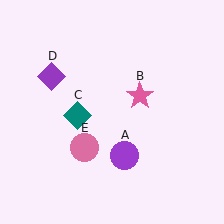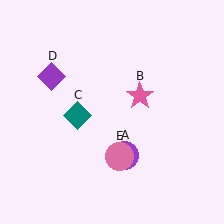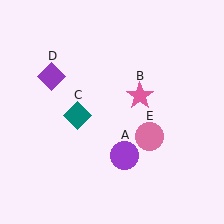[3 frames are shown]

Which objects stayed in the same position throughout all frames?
Purple circle (object A) and pink star (object B) and teal diamond (object C) and purple diamond (object D) remained stationary.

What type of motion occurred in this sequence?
The pink circle (object E) rotated counterclockwise around the center of the scene.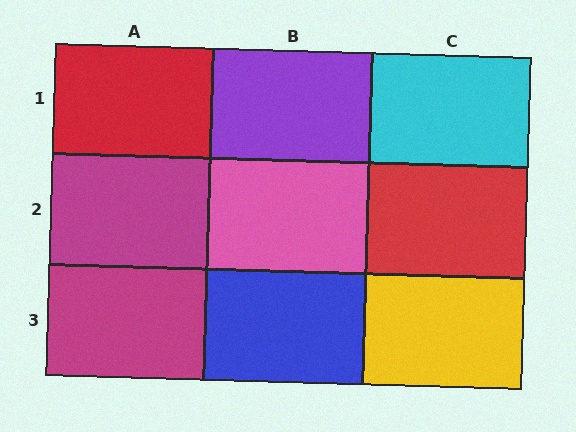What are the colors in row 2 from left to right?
Magenta, pink, red.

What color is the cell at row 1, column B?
Purple.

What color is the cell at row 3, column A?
Magenta.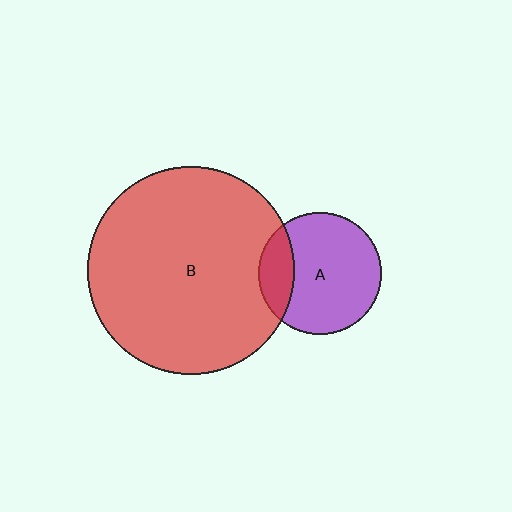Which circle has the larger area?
Circle B (red).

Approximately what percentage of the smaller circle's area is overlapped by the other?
Approximately 20%.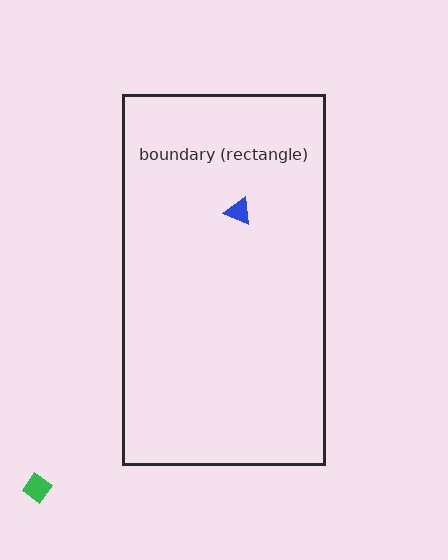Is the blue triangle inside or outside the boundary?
Inside.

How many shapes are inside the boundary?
1 inside, 1 outside.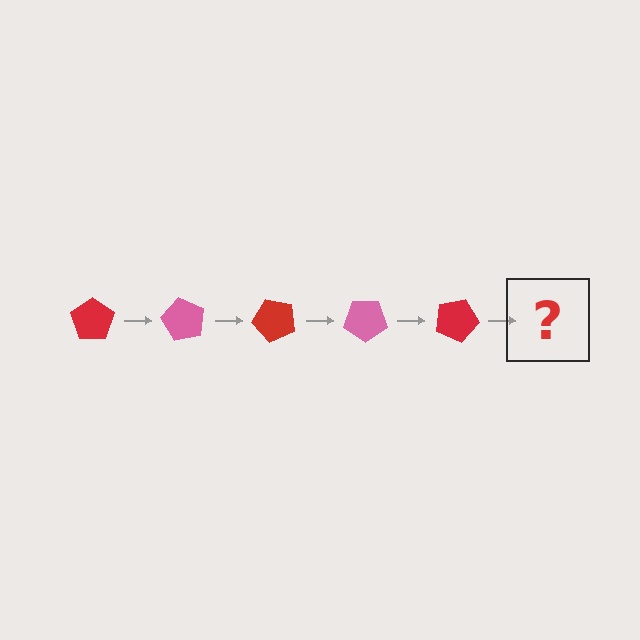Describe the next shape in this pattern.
It should be a pink pentagon, rotated 300 degrees from the start.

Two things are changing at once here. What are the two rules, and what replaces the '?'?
The two rules are that it rotates 60 degrees each step and the color cycles through red and pink. The '?' should be a pink pentagon, rotated 300 degrees from the start.